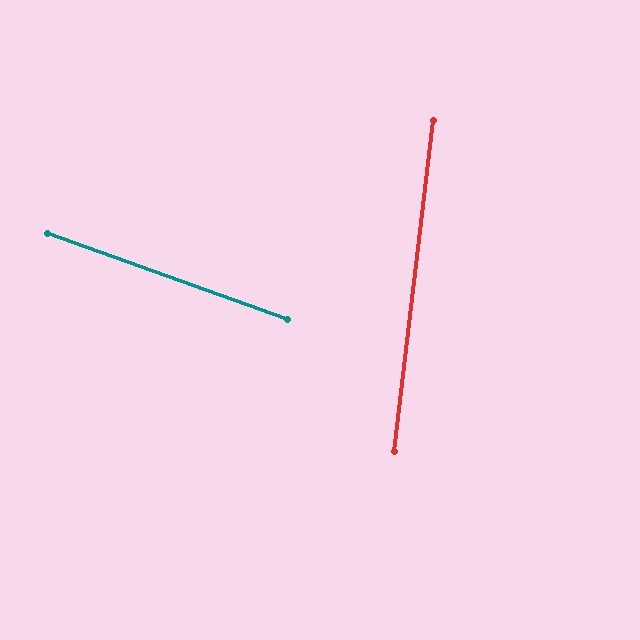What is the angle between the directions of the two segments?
Approximately 77 degrees.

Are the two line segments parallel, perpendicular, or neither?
Neither parallel nor perpendicular — they differ by about 77°.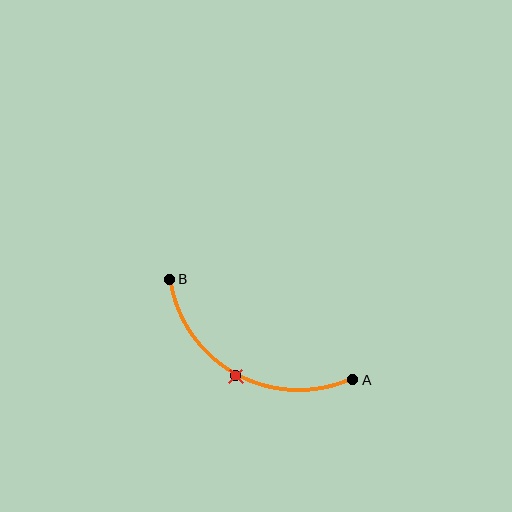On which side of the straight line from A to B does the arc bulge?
The arc bulges below the straight line connecting A and B.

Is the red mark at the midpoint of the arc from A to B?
Yes. The red mark lies on the arc at equal arc-length from both A and B — it is the arc midpoint.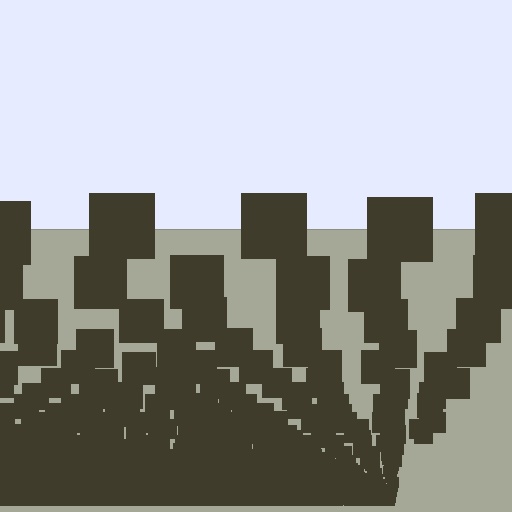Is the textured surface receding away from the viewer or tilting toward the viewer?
The surface appears to tilt toward the viewer. Texture elements get larger and sparser toward the top.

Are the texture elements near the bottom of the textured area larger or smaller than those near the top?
Smaller. The gradient is inverted — elements near the bottom are smaller and denser.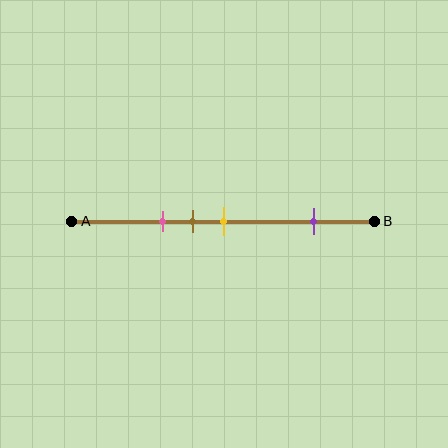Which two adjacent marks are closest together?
The brown and yellow marks are the closest adjacent pair.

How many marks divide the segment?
There are 4 marks dividing the segment.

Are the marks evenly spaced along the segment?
No, the marks are not evenly spaced.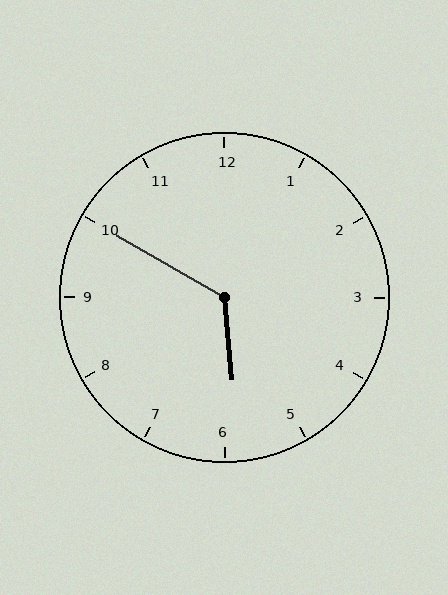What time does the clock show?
5:50.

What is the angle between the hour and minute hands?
Approximately 125 degrees.